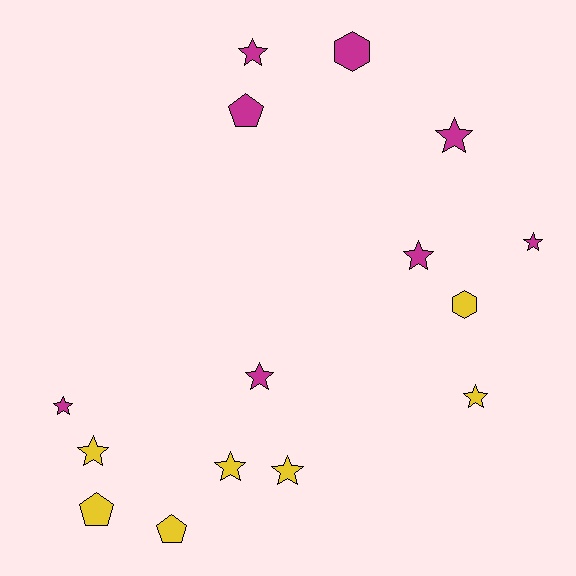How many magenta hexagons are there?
There is 1 magenta hexagon.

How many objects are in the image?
There are 15 objects.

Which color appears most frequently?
Magenta, with 8 objects.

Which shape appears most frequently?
Star, with 10 objects.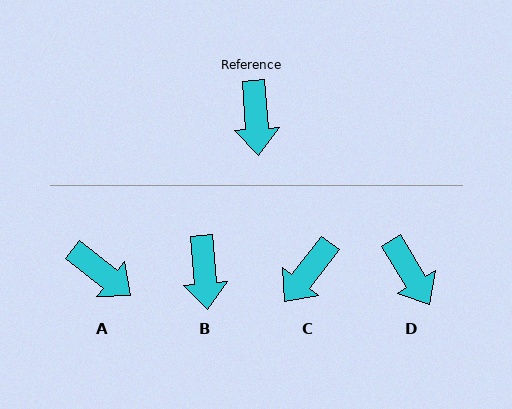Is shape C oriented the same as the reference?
No, it is off by about 42 degrees.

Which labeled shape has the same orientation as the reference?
B.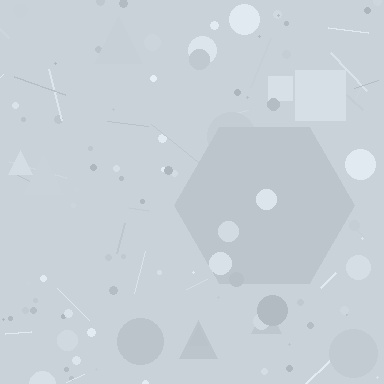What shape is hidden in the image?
A hexagon is hidden in the image.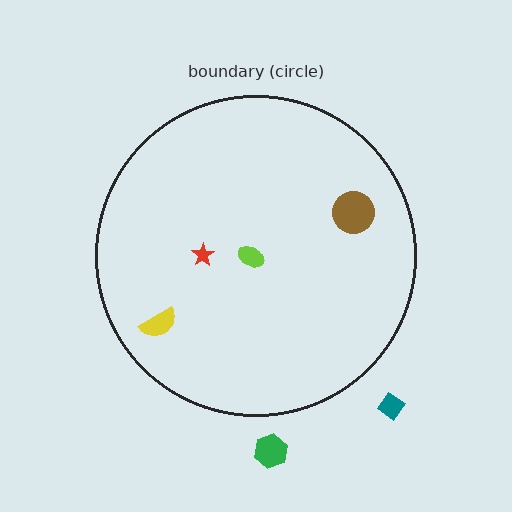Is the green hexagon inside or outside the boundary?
Outside.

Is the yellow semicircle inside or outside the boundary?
Inside.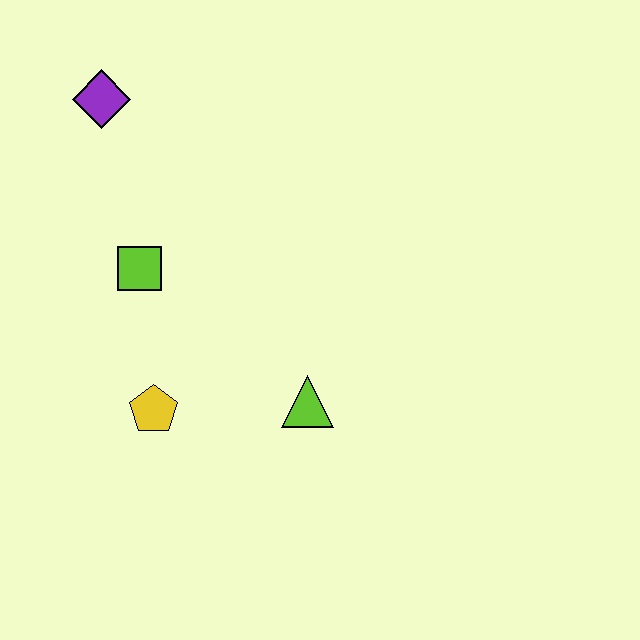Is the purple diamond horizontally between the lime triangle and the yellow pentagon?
No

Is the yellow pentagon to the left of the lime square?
No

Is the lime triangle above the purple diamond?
No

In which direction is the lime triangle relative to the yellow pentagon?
The lime triangle is to the right of the yellow pentagon.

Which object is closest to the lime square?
The yellow pentagon is closest to the lime square.